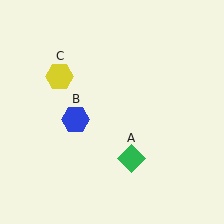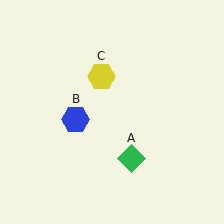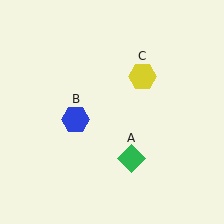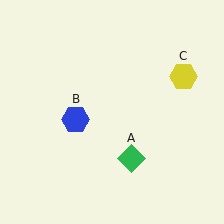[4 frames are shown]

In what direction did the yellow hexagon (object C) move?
The yellow hexagon (object C) moved right.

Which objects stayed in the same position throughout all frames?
Green diamond (object A) and blue hexagon (object B) remained stationary.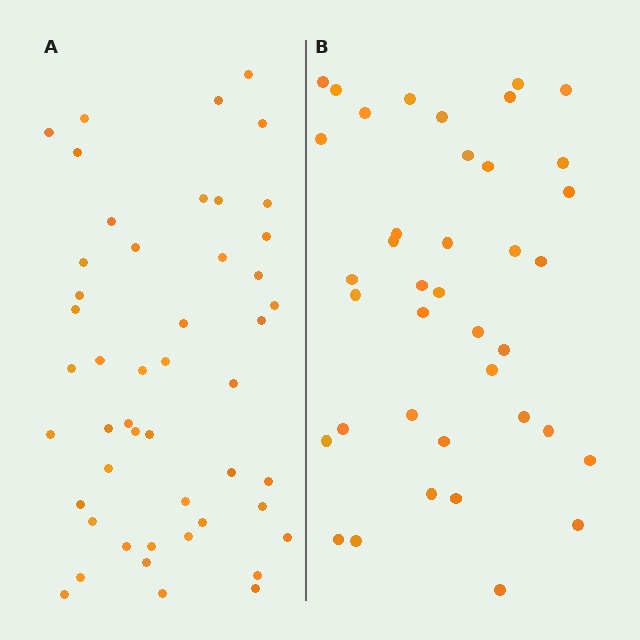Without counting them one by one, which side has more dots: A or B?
Region A (the left region) has more dots.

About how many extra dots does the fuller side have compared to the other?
Region A has roughly 8 or so more dots than region B.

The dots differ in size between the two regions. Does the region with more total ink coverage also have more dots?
No. Region B has more total ink coverage because its dots are larger, but region A actually contains more individual dots. Total area can be misleading — the number of items is what matters here.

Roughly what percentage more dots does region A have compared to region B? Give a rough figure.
About 25% more.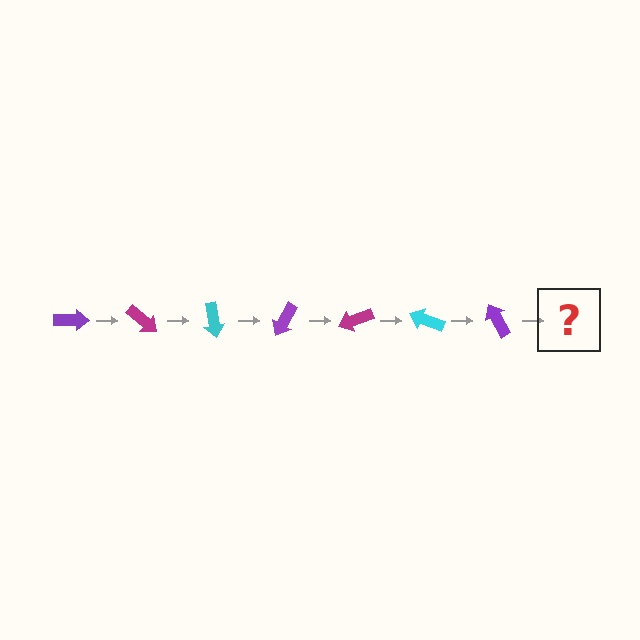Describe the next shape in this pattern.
It should be a magenta arrow, rotated 280 degrees from the start.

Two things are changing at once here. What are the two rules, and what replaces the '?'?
The two rules are that it rotates 40 degrees each step and the color cycles through purple, magenta, and cyan. The '?' should be a magenta arrow, rotated 280 degrees from the start.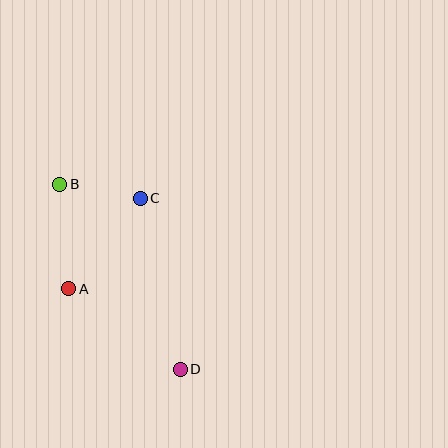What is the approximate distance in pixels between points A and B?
The distance between A and B is approximately 105 pixels.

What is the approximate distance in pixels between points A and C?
The distance between A and C is approximately 115 pixels.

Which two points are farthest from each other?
Points B and D are farthest from each other.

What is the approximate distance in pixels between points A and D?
The distance between A and D is approximately 137 pixels.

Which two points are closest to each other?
Points B and C are closest to each other.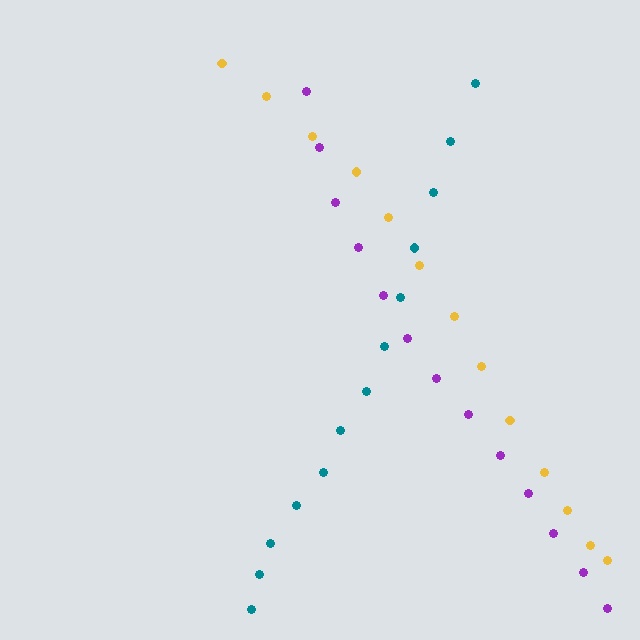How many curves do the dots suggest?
There are 3 distinct paths.